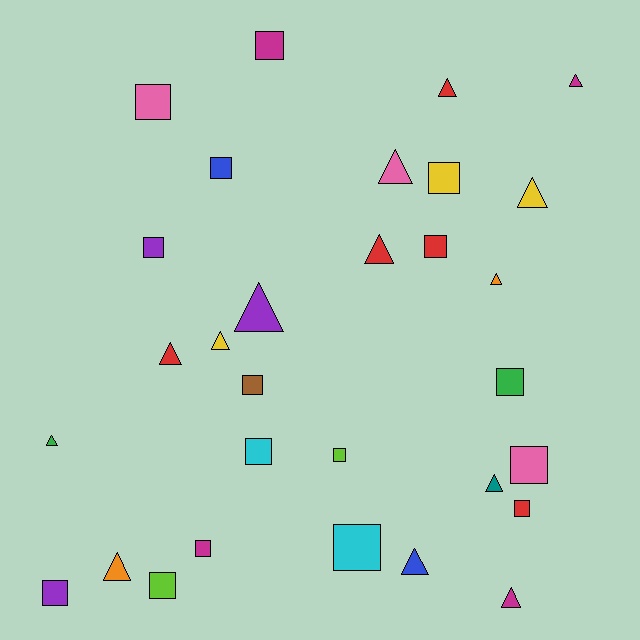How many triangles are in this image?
There are 14 triangles.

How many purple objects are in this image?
There are 3 purple objects.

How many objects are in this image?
There are 30 objects.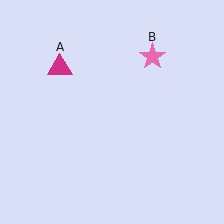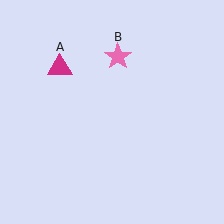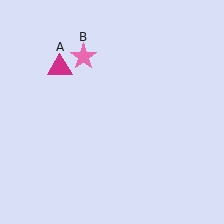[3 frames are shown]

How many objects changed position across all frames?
1 object changed position: pink star (object B).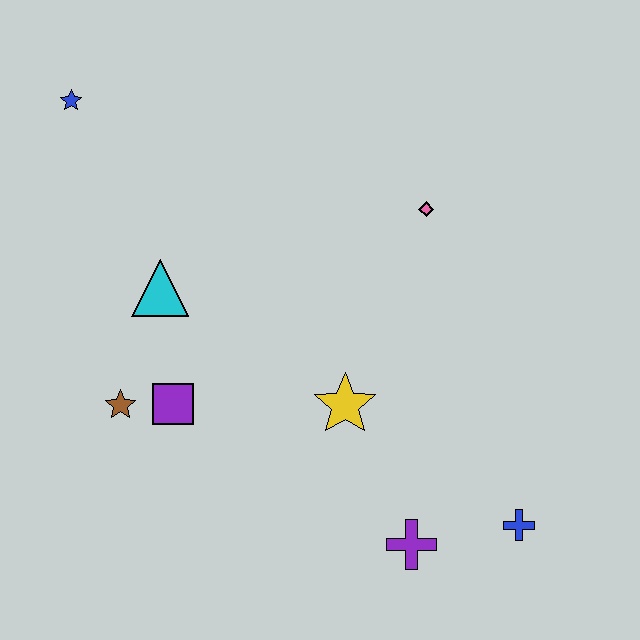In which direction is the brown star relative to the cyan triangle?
The brown star is below the cyan triangle.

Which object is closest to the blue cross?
The purple cross is closest to the blue cross.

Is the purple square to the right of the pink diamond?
No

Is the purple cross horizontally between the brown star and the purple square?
No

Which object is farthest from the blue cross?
The blue star is farthest from the blue cross.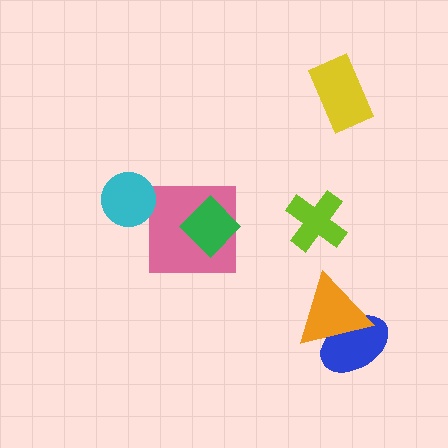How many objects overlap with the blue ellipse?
1 object overlaps with the blue ellipse.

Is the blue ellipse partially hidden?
Yes, it is partially covered by another shape.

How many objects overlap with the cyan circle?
0 objects overlap with the cyan circle.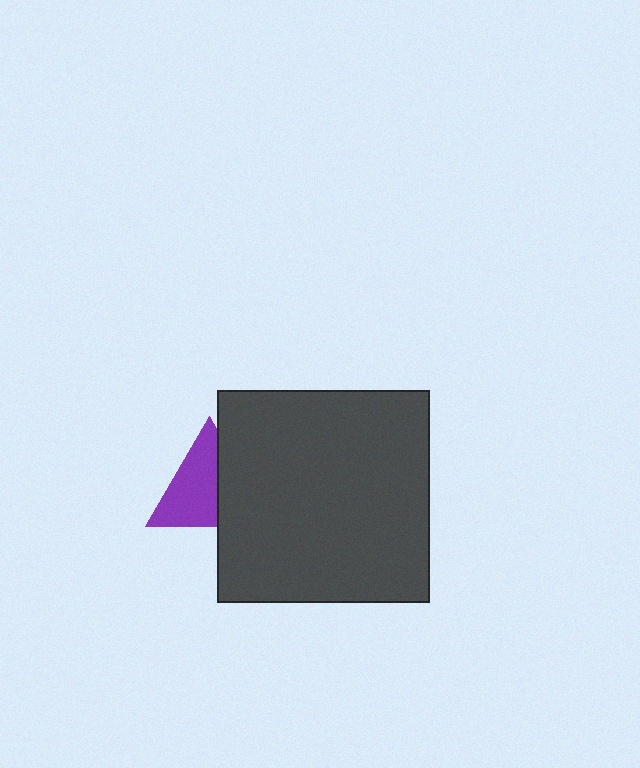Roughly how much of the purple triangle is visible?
About half of it is visible (roughly 62%).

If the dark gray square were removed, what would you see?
You would see the complete purple triangle.